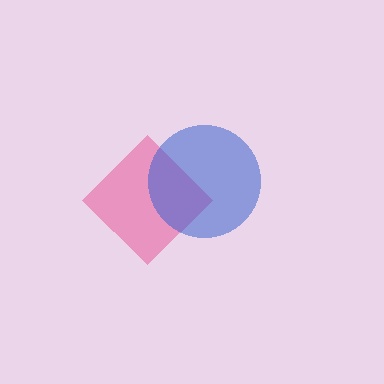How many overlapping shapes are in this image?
There are 2 overlapping shapes in the image.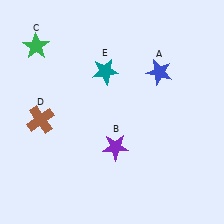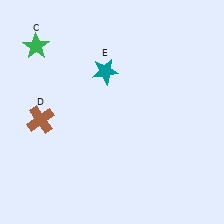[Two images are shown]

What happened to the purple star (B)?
The purple star (B) was removed in Image 2. It was in the bottom-right area of Image 1.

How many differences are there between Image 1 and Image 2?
There are 2 differences between the two images.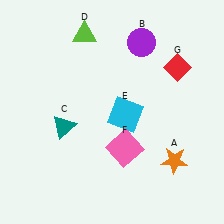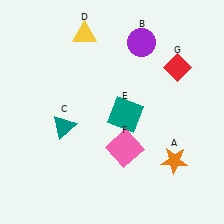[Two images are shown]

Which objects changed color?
D changed from lime to yellow. E changed from cyan to teal.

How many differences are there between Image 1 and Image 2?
There are 2 differences between the two images.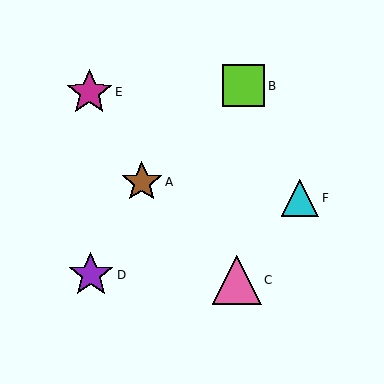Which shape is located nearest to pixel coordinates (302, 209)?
The cyan triangle (labeled F) at (300, 198) is nearest to that location.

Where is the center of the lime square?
The center of the lime square is at (243, 86).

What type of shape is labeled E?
Shape E is a magenta star.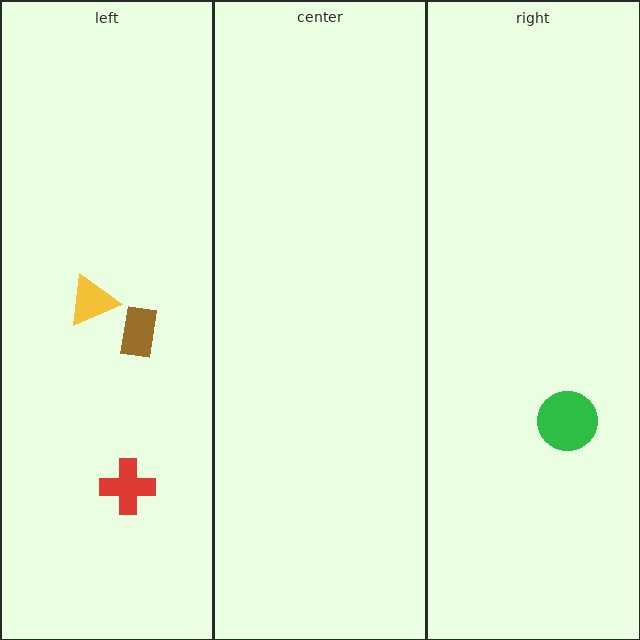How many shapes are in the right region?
1.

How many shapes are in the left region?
3.